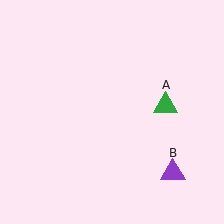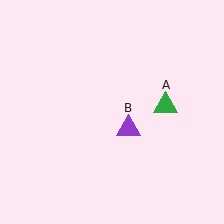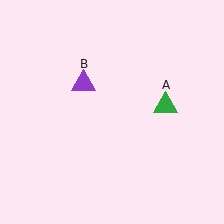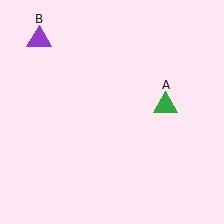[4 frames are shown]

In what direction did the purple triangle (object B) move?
The purple triangle (object B) moved up and to the left.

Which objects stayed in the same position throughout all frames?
Green triangle (object A) remained stationary.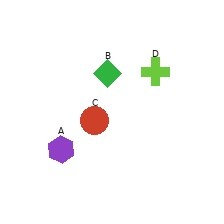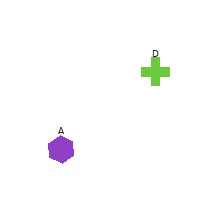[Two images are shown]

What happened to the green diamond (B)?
The green diamond (B) was removed in Image 2. It was in the top-left area of Image 1.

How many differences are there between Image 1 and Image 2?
There are 2 differences between the two images.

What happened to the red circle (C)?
The red circle (C) was removed in Image 2. It was in the bottom-left area of Image 1.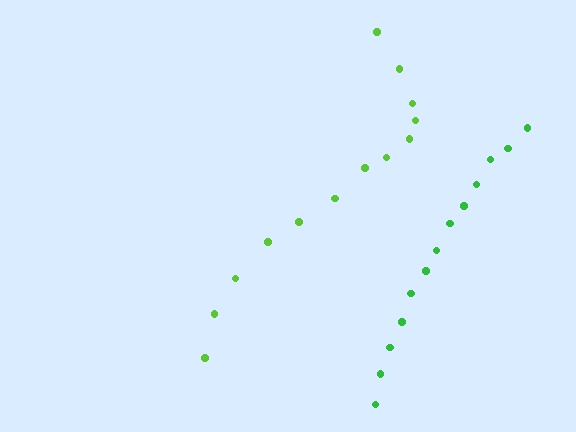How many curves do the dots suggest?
There are 2 distinct paths.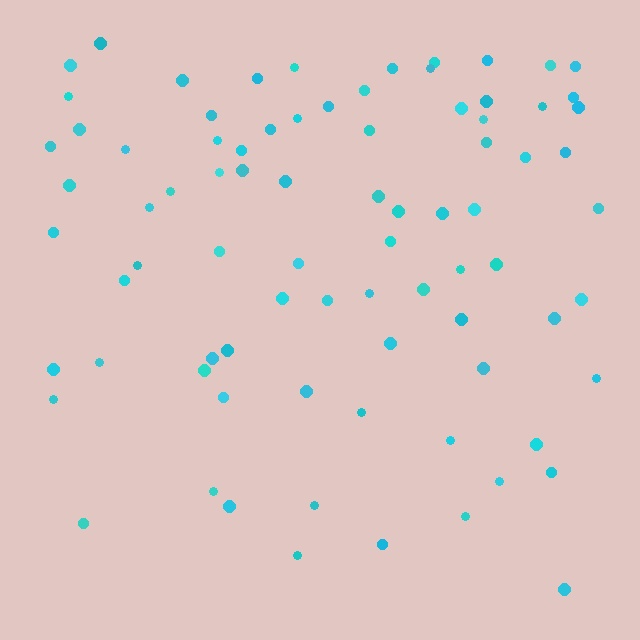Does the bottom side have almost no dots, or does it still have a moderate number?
Still a moderate number, just noticeably fewer than the top.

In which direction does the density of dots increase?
From bottom to top, with the top side densest.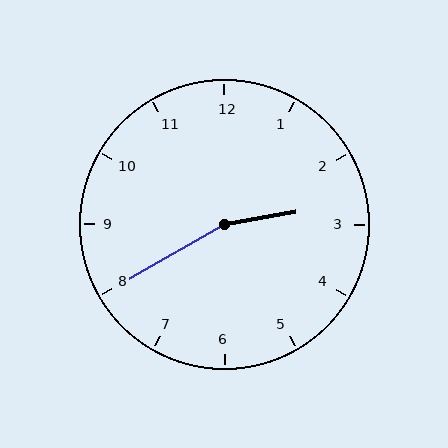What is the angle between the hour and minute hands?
Approximately 160 degrees.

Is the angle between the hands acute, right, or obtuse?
It is obtuse.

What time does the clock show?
2:40.